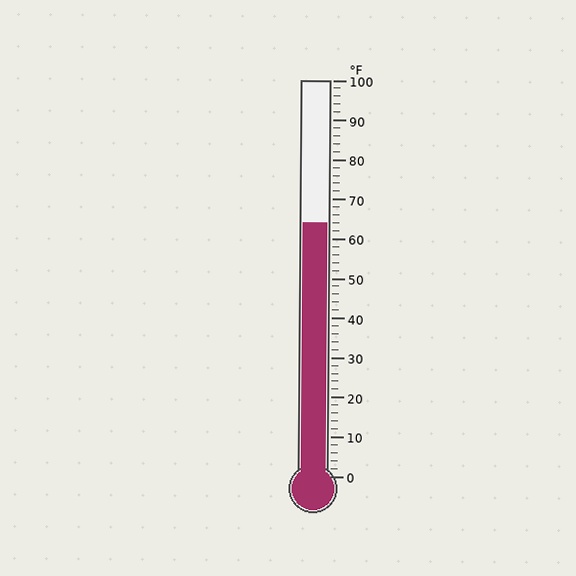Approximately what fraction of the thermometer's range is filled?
The thermometer is filled to approximately 65% of its range.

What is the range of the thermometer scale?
The thermometer scale ranges from 0°F to 100°F.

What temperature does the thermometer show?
The thermometer shows approximately 64°F.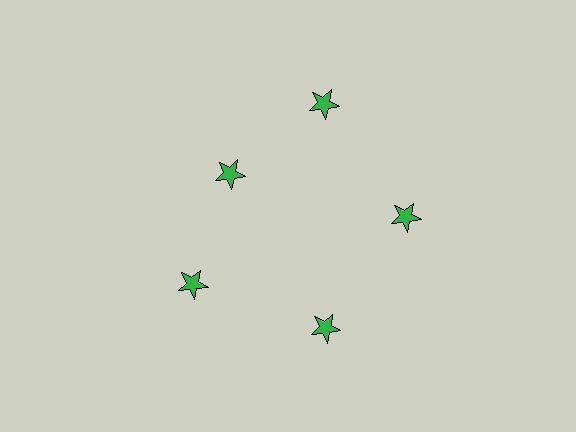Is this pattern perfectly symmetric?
No. The 5 green stars are arranged in a ring, but one element near the 10 o'clock position is pulled inward toward the center, breaking the 5-fold rotational symmetry.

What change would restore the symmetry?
The symmetry would be restored by moving it outward, back onto the ring so that all 5 stars sit at equal angles and equal distance from the center.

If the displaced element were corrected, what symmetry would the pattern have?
It would have 5-fold rotational symmetry — the pattern would map onto itself every 72 degrees.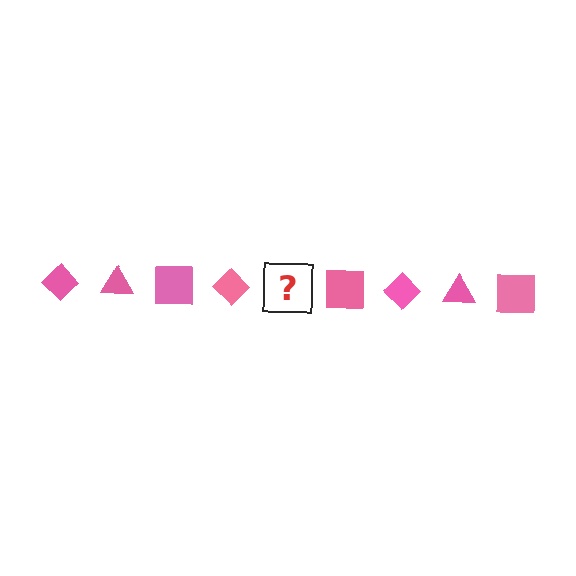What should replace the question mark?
The question mark should be replaced with a pink triangle.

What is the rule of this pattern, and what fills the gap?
The rule is that the pattern cycles through diamond, triangle, square shapes in pink. The gap should be filled with a pink triangle.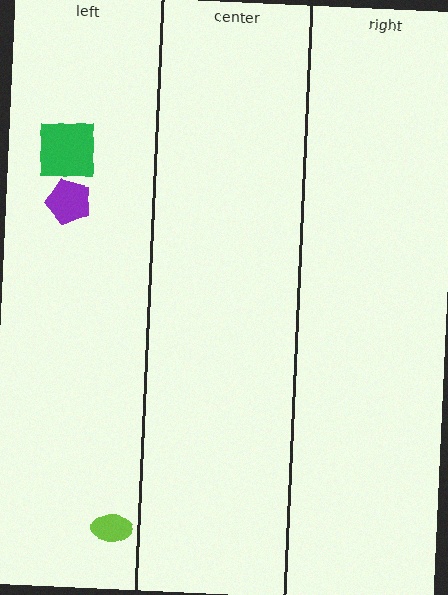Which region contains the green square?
The left region.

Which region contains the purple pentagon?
The left region.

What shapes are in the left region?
The green square, the purple pentagon, the lime ellipse.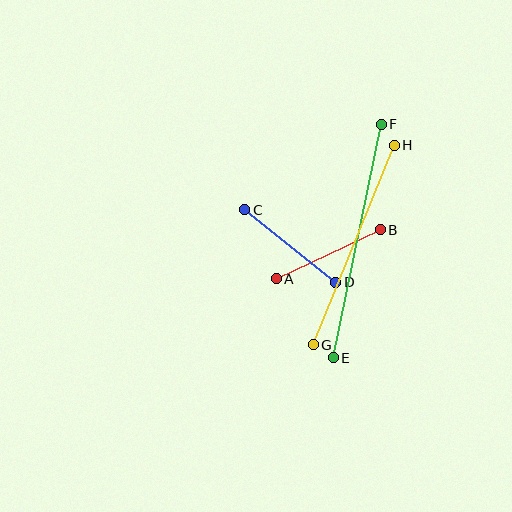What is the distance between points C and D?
The distance is approximately 117 pixels.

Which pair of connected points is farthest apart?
Points E and F are farthest apart.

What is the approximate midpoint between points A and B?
The midpoint is at approximately (328, 254) pixels.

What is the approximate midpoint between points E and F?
The midpoint is at approximately (357, 241) pixels.